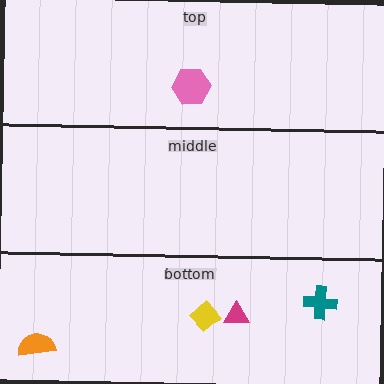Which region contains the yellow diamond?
The bottom region.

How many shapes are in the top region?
1.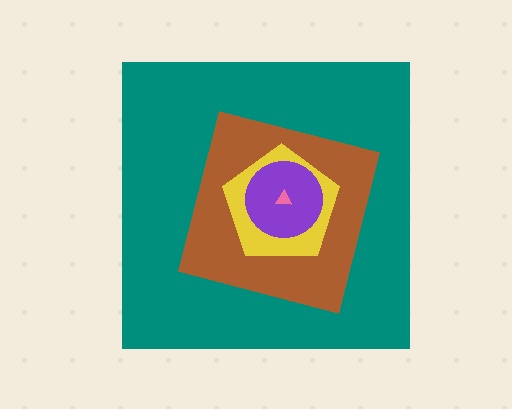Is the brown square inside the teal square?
Yes.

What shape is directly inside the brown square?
The yellow pentagon.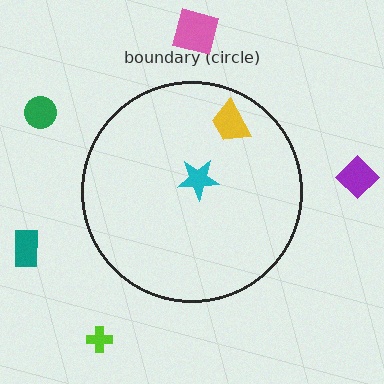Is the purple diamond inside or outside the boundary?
Outside.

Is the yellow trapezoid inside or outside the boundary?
Inside.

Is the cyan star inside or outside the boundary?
Inside.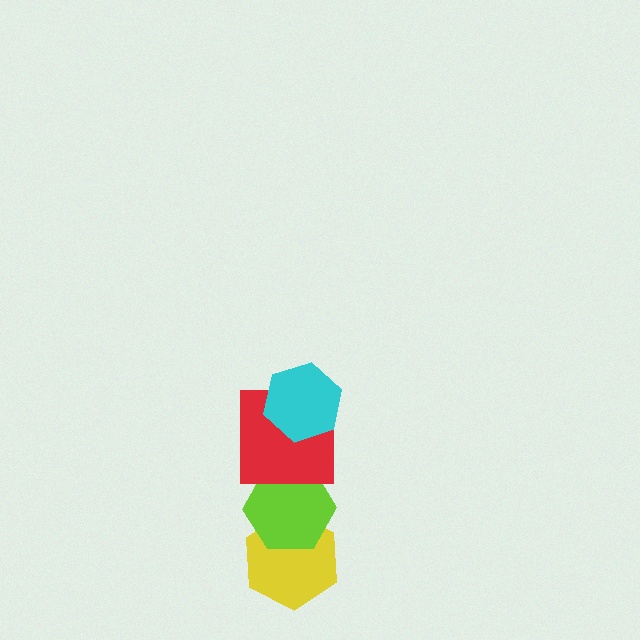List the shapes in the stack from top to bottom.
From top to bottom: the cyan hexagon, the red square, the lime hexagon, the yellow hexagon.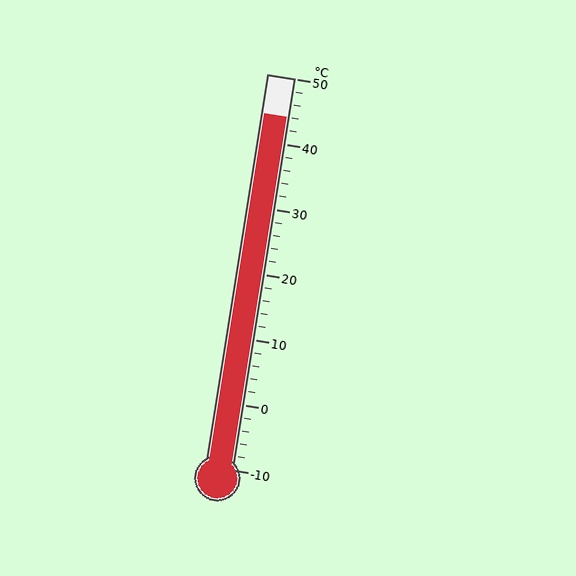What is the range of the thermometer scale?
The thermometer scale ranges from -10°C to 50°C.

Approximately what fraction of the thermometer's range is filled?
The thermometer is filled to approximately 90% of its range.